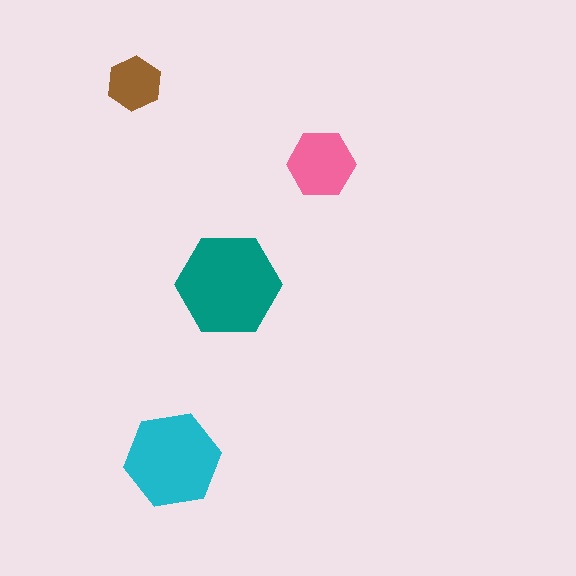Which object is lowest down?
The cyan hexagon is bottommost.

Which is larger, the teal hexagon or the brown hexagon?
The teal one.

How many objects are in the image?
There are 4 objects in the image.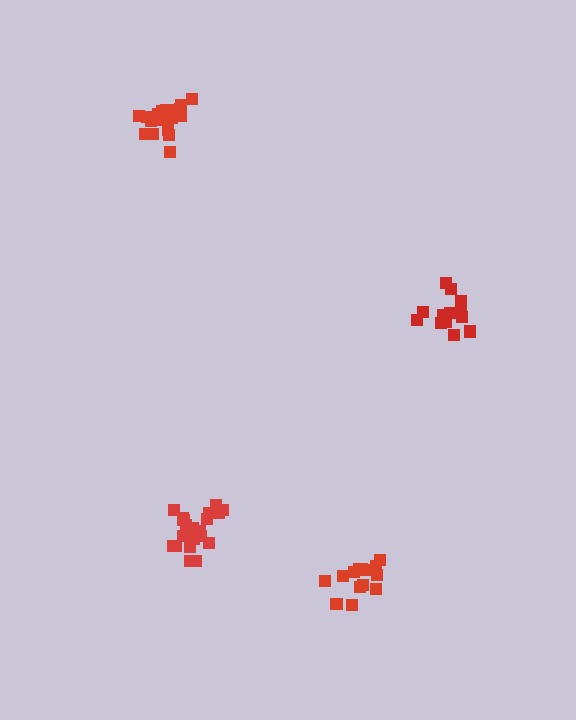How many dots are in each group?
Group 1: 21 dots, Group 2: 15 dots, Group 3: 15 dots, Group 4: 21 dots (72 total).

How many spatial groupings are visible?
There are 4 spatial groupings.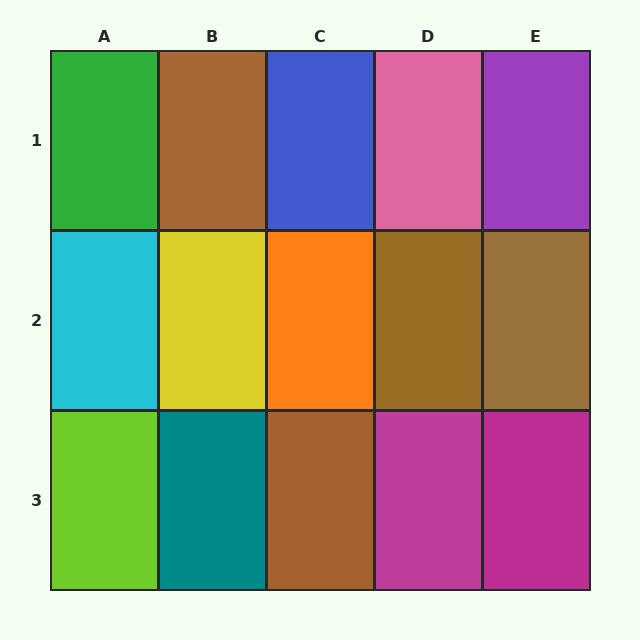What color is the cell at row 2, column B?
Yellow.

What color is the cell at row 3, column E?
Magenta.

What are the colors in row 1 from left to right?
Green, brown, blue, pink, purple.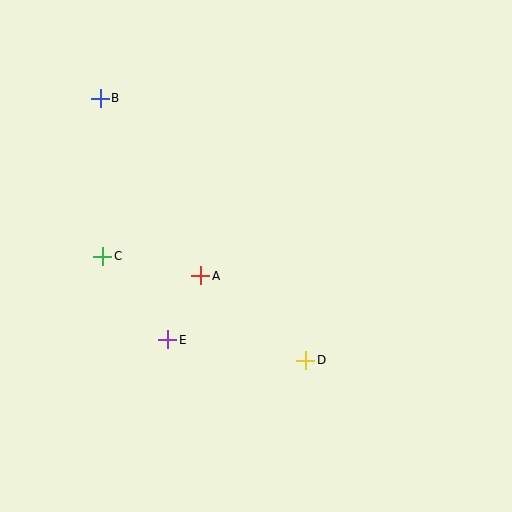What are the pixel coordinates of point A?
Point A is at (201, 276).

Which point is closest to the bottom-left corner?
Point E is closest to the bottom-left corner.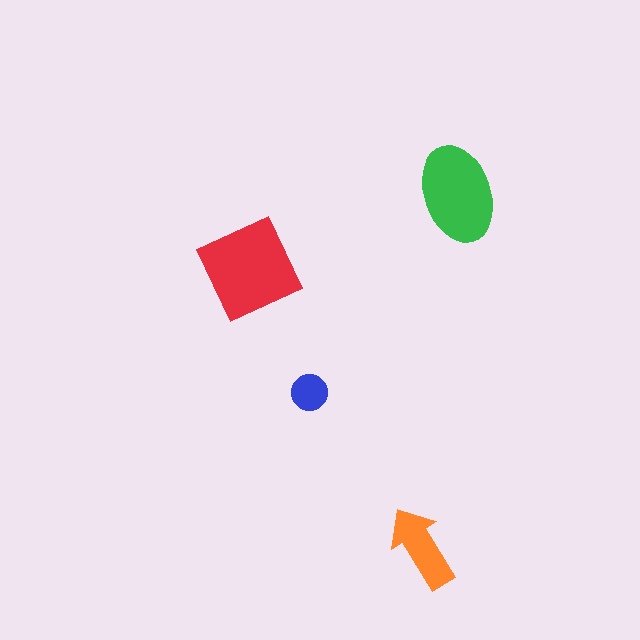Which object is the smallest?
The blue circle.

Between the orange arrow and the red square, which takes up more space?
The red square.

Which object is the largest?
The red square.